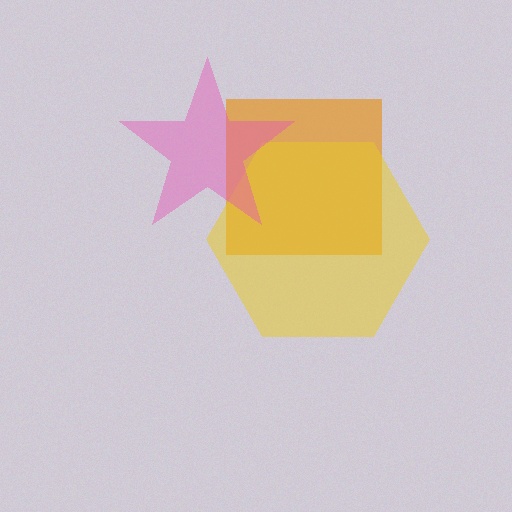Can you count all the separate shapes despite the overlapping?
Yes, there are 3 separate shapes.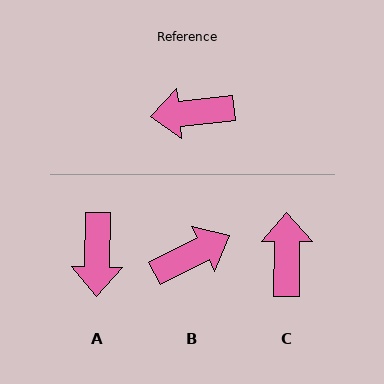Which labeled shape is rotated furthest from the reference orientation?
B, about 159 degrees away.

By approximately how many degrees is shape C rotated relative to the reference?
Approximately 96 degrees clockwise.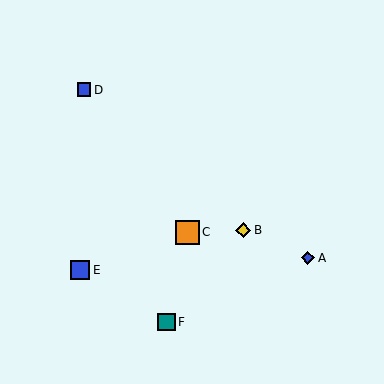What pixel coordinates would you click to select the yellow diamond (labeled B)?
Click at (243, 230) to select the yellow diamond B.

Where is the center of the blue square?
The center of the blue square is at (84, 90).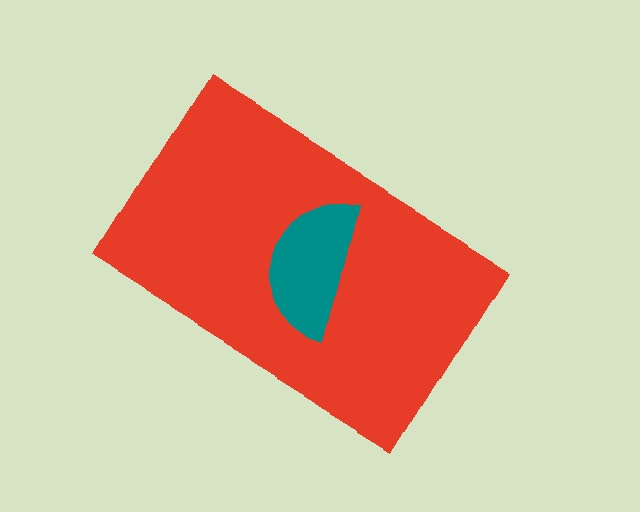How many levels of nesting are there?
2.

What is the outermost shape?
The red rectangle.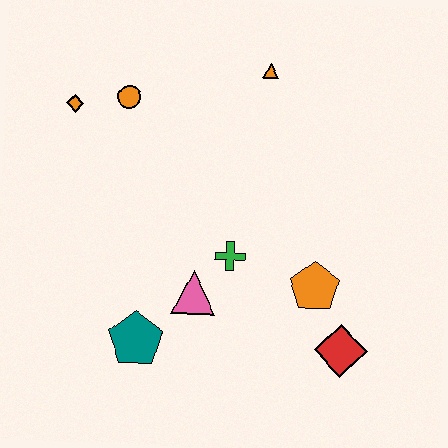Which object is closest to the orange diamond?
The orange circle is closest to the orange diamond.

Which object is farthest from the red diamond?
The orange diamond is farthest from the red diamond.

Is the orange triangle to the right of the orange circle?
Yes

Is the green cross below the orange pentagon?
No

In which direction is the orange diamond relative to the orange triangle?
The orange diamond is to the left of the orange triangle.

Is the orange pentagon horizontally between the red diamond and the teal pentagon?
Yes